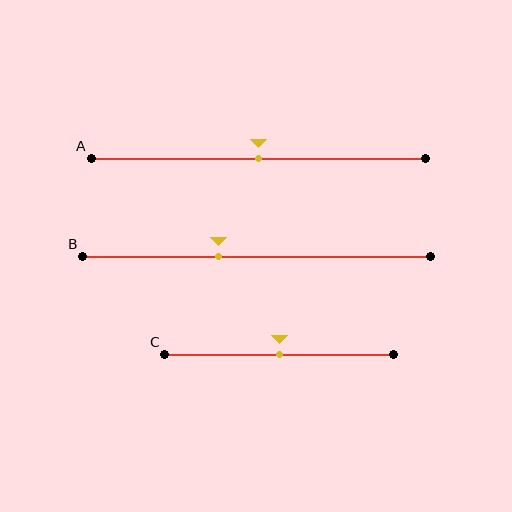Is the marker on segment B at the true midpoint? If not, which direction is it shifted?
No, the marker on segment B is shifted to the left by about 11% of the segment length.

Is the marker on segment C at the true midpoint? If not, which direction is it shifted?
Yes, the marker on segment C is at the true midpoint.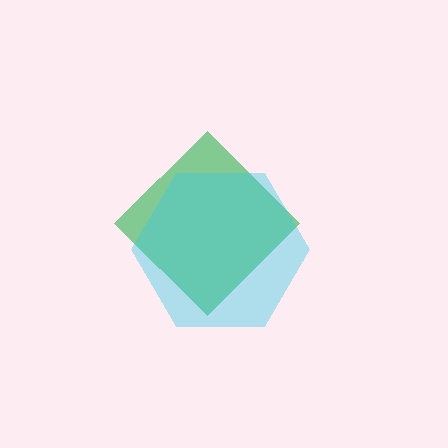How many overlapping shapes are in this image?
There are 2 overlapping shapes in the image.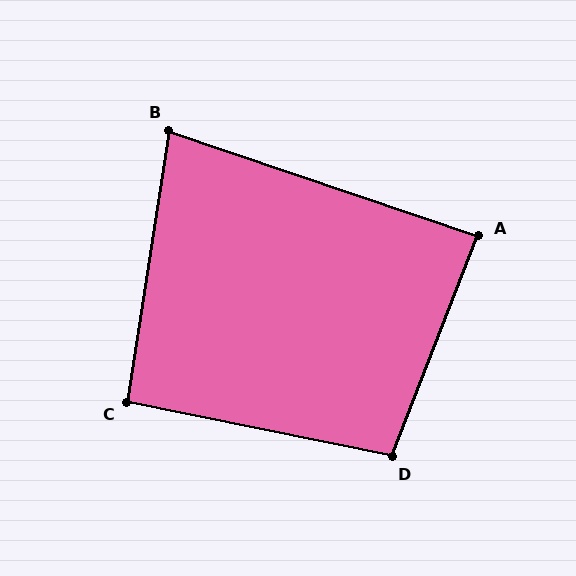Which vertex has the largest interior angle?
D, at approximately 100 degrees.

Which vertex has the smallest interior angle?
B, at approximately 80 degrees.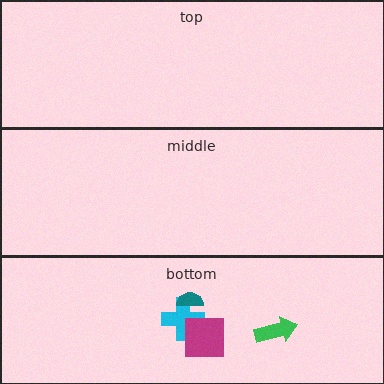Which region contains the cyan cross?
The bottom region.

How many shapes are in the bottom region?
4.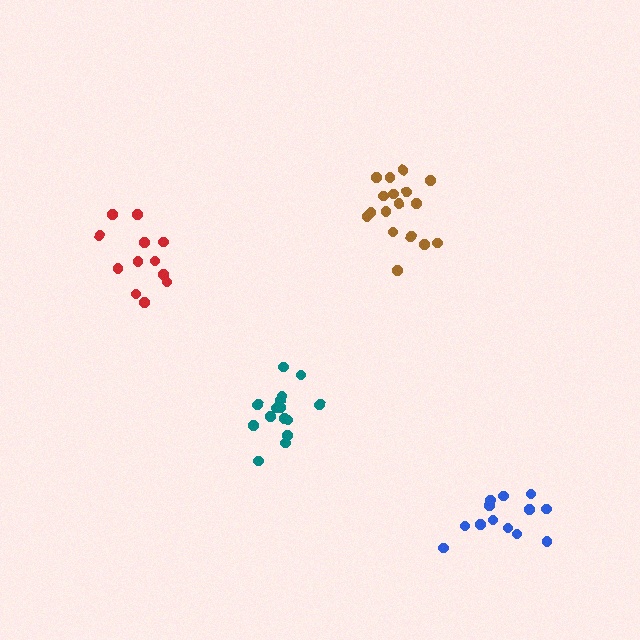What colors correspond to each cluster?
The clusters are colored: red, brown, blue, teal.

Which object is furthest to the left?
The red cluster is leftmost.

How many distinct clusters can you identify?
There are 4 distinct clusters.